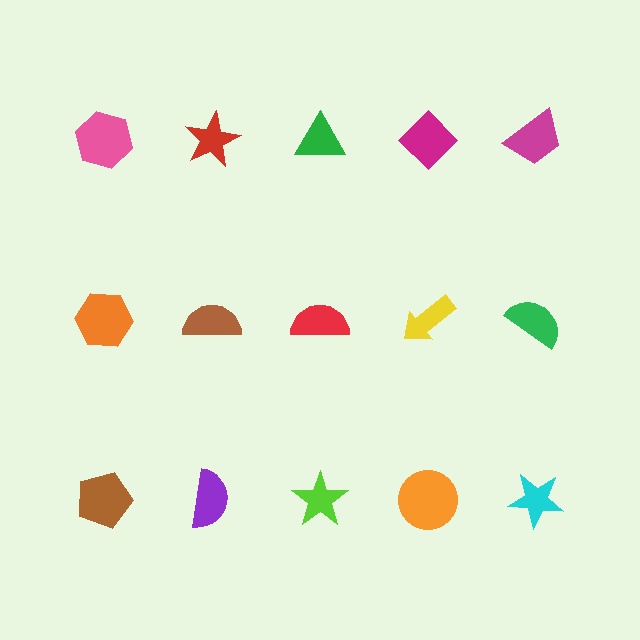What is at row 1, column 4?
A magenta diamond.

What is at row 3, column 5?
A cyan star.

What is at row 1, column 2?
A red star.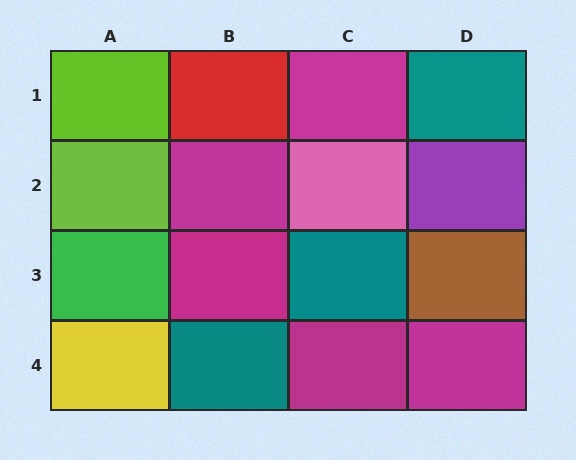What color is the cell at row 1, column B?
Red.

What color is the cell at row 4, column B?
Teal.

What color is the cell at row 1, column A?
Lime.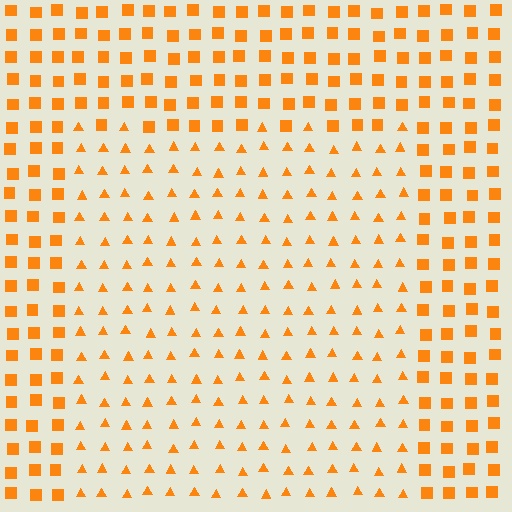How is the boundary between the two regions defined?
The boundary is defined by a change in element shape: triangles inside vs. squares outside. All elements share the same color and spacing.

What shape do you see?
I see a rectangle.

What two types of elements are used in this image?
The image uses triangles inside the rectangle region and squares outside it.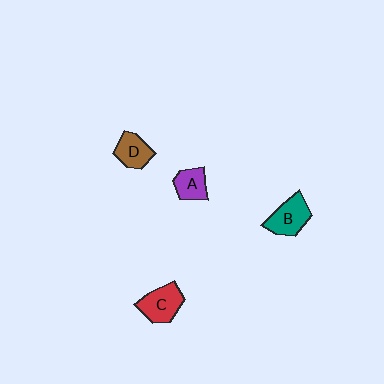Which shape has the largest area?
Shape B (teal).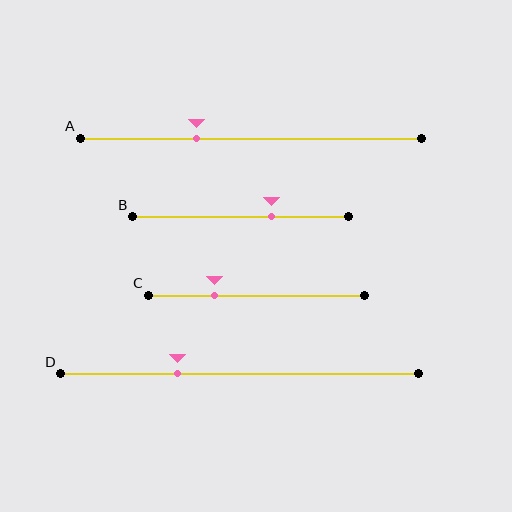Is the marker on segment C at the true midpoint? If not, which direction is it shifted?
No, the marker on segment C is shifted to the left by about 19% of the segment length.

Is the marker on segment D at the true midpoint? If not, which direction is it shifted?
No, the marker on segment D is shifted to the left by about 17% of the segment length.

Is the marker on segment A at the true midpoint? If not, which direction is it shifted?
No, the marker on segment A is shifted to the left by about 16% of the segment length.